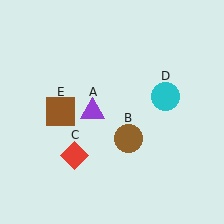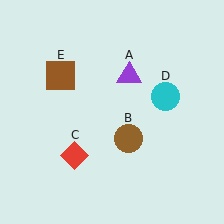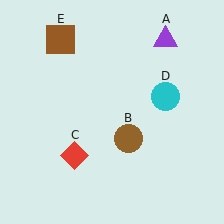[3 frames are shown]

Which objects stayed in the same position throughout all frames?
Brown circle (object B) and red diamond (object C) and cyan circle (object D) remained stationary.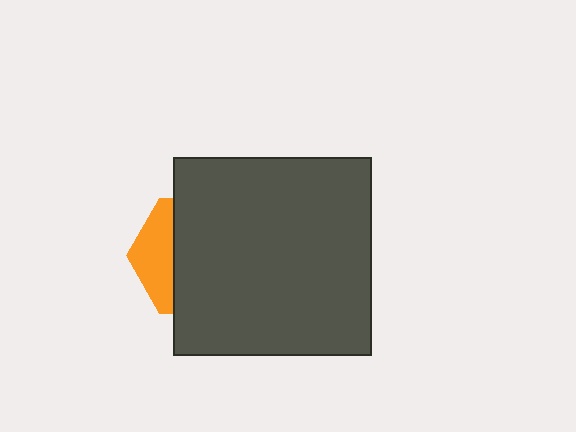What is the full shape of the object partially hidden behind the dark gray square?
The partially hidden object is an orange hexagon.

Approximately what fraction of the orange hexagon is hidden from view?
Roughly 69% of the orange hexagon is hidden behind the dark gray square.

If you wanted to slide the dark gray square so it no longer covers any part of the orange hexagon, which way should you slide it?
Slide it right — that is the most direct way to separate the two shapes.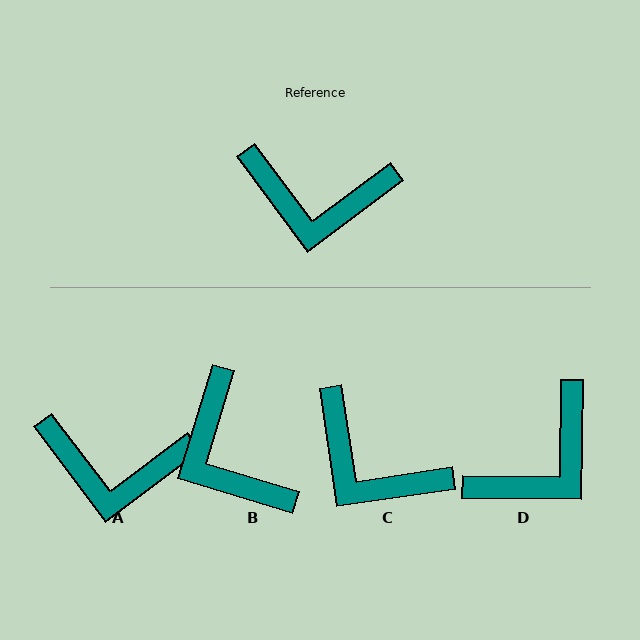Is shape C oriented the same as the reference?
No, it is off by about 28 degrees.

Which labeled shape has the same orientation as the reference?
A.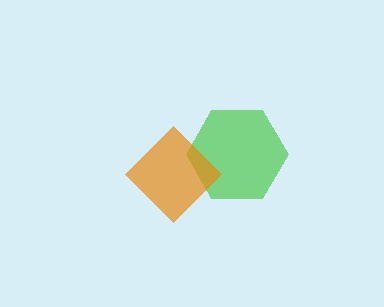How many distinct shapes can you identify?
There are 2 distinct shapes: a green hexagon, an orange diamond.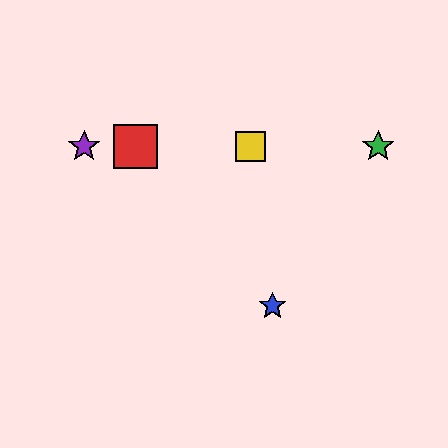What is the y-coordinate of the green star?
The green star is at y≈147.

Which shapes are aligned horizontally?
The red square, the green star, the yellow square, the purple star are aligned horizontally.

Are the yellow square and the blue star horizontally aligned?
No, the yellow square is at y≈147 and the blue star is at y≈306.